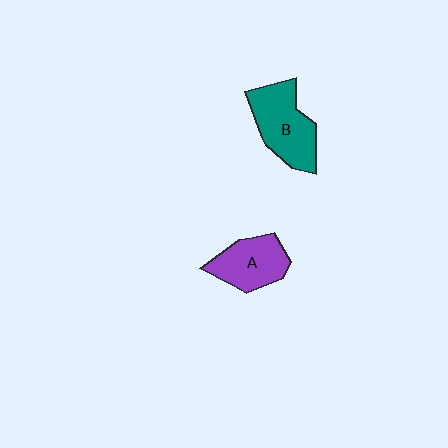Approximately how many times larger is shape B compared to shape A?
Approximately 1.3 times.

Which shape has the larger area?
Shape B (teal).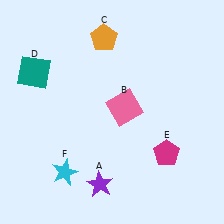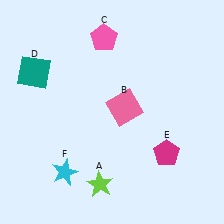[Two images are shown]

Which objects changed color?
A changed from purple to lime. C changed from orange to pink.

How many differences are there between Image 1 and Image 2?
There are 2 differences between the two images.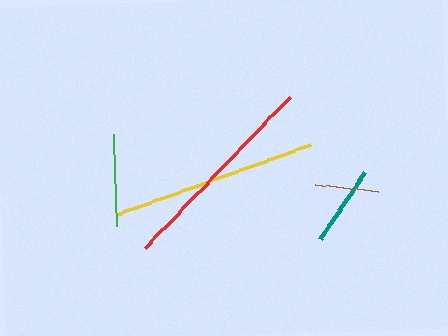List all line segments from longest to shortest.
From longest to shortest: red, yellow, green, teal, brown.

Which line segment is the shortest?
The brown line is the shortest at approximately 64 pixels.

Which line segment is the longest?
The red line is the longest at approximately 209 pixels.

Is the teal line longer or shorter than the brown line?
The teal line is longer than the brown line.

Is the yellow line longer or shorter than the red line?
The red line is longer than the yellow line.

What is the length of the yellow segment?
The yellow segment is approximately 206 pixels long.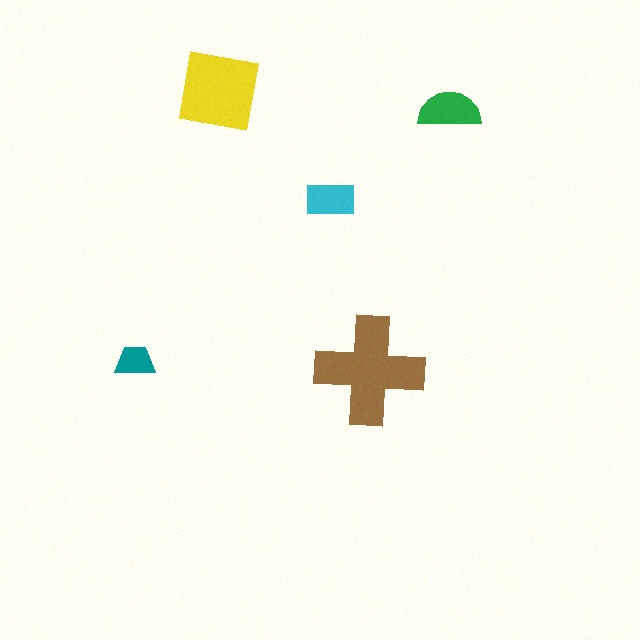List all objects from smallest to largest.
The teal trapezoid, the cyan rectangle, the green semicircle, the yellow square, the brown cross.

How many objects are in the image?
There are 5 objects in the image.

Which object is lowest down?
The brown cross is bottommost.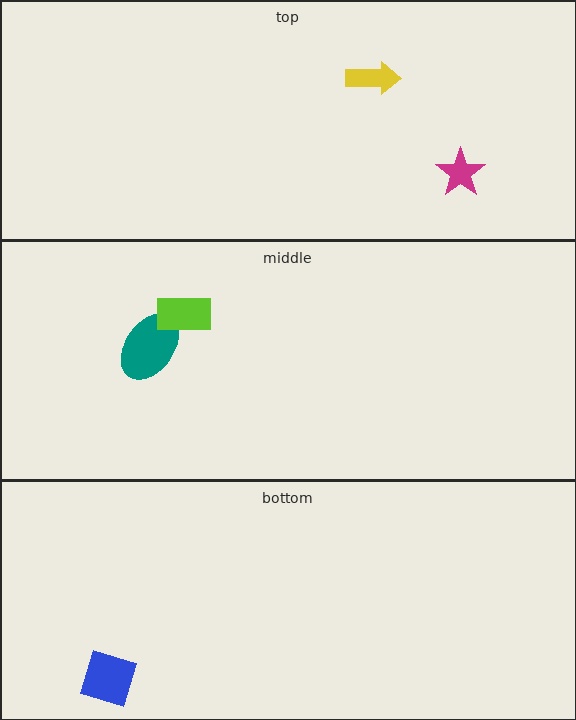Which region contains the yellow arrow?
The top region.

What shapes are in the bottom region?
The blue diamond.